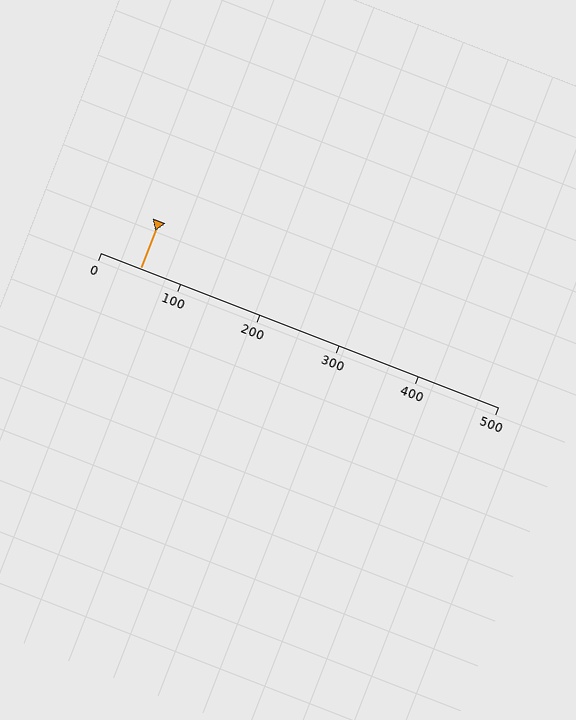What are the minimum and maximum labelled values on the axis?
The axis runs from 0 to 500.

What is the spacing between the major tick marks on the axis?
The major ticks are spaced 100 apart.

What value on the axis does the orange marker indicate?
The marker indicates approximately 50.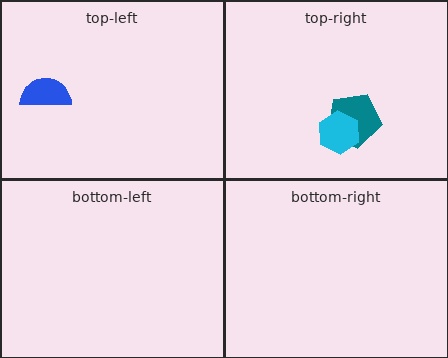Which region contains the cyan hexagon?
The top-right region.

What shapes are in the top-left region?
The blue semicircle.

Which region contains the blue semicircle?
The top-left region.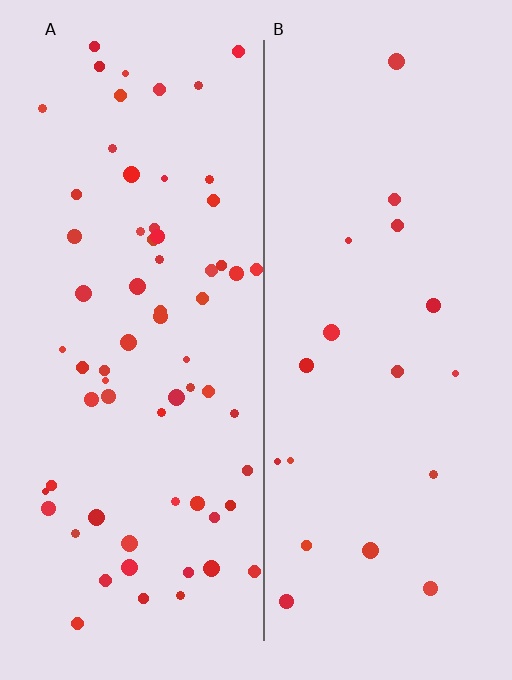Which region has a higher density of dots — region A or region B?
A (the left).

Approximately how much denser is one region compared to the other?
Approximately 3.6× — region A over region B.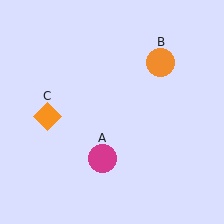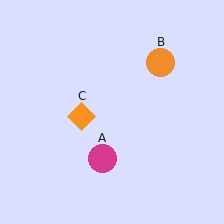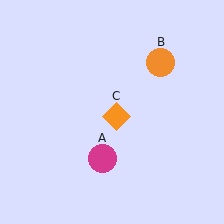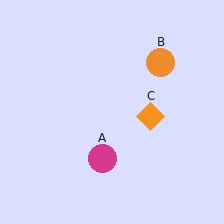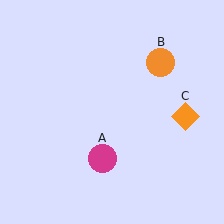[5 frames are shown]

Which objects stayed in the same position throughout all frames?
Magenta circle (object A) and orange circle (object B) remained stationary.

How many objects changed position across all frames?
1 object changed position: orange diamond (object C).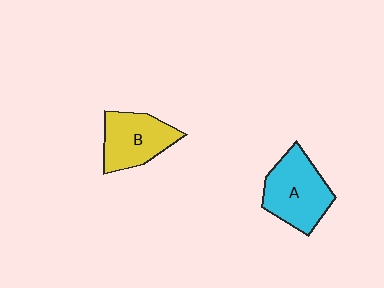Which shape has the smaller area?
Shape B (yellow).